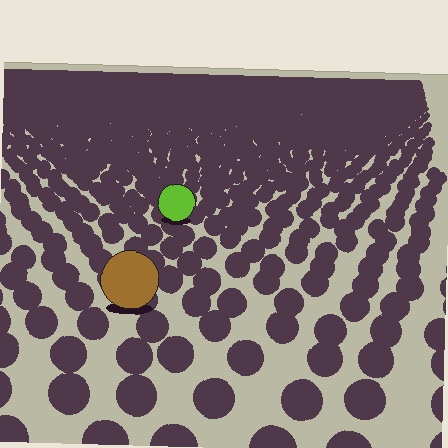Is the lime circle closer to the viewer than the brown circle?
No. The brown circle is closer — you can tell from the texture gradient: the ground texture is coarser near it.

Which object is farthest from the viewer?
The lime circle is farthest from the viewer. It appears smaller and the ground texture around it is denser.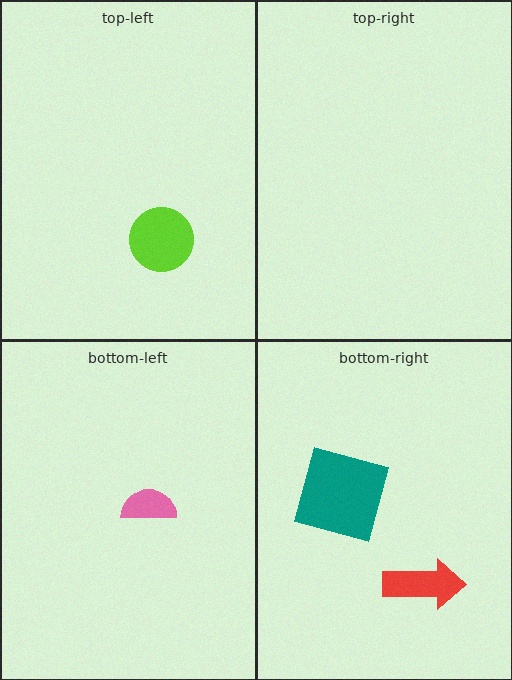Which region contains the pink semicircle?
The bottom-left region.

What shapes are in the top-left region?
The lime circle.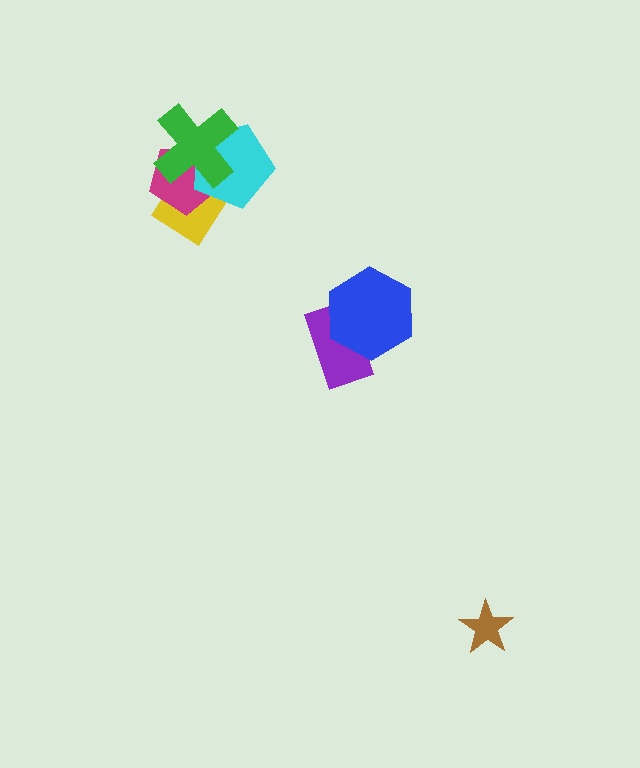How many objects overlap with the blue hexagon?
1 object overlaps with the blue hexagon.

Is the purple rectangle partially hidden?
Yes, it is partially covered by another shape.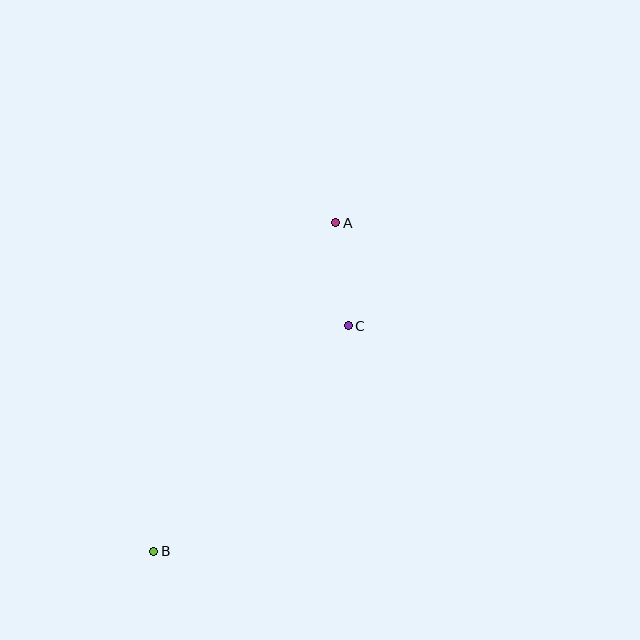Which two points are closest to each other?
Points A and C are closest to each other.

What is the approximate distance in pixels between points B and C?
The distance between B and C is approximately 297 pixels.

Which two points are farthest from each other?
Points A and B are farthest from each other.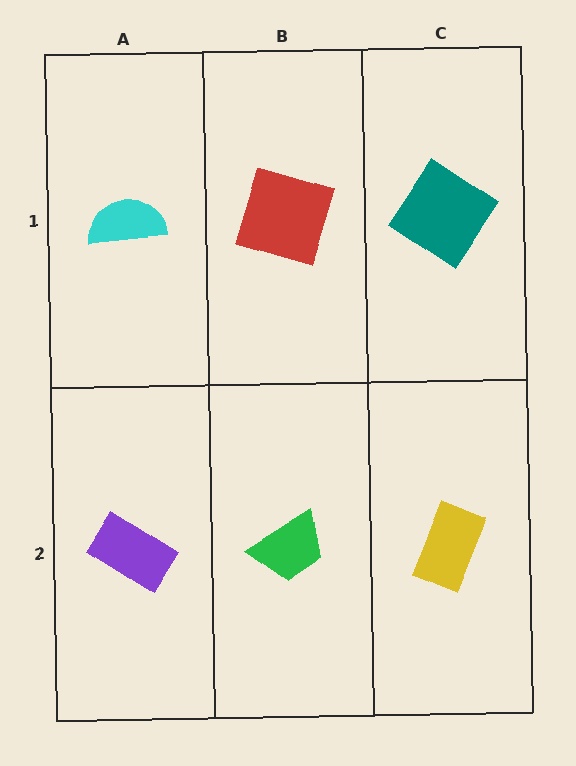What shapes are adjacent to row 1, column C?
A yellow rectangle (row 2, column C), a red square (row 1, column B).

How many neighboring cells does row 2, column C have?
2.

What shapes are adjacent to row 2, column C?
A teal diamond (row 1, column C), a green trapezoid (row 2, column B).